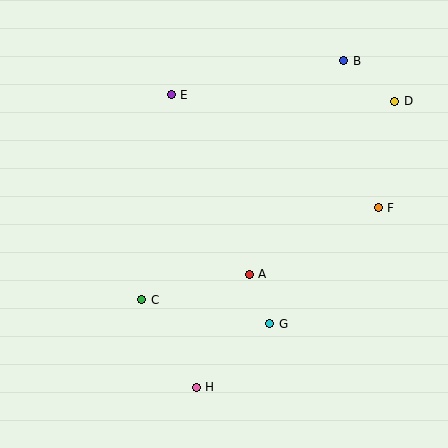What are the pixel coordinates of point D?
Point D is at (395, 101).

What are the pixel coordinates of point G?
Point G is at (270, 324).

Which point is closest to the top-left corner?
Point E is closest to the top-left corner.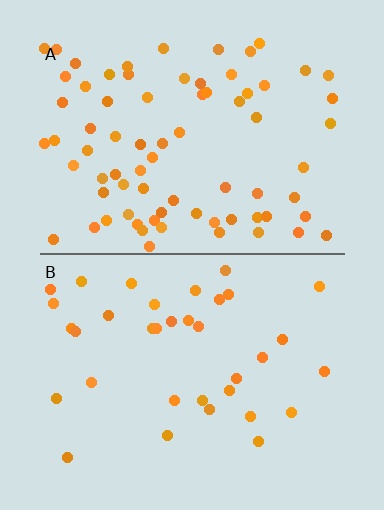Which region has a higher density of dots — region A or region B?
A (the top).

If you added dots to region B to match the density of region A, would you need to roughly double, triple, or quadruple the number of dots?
Approximately double.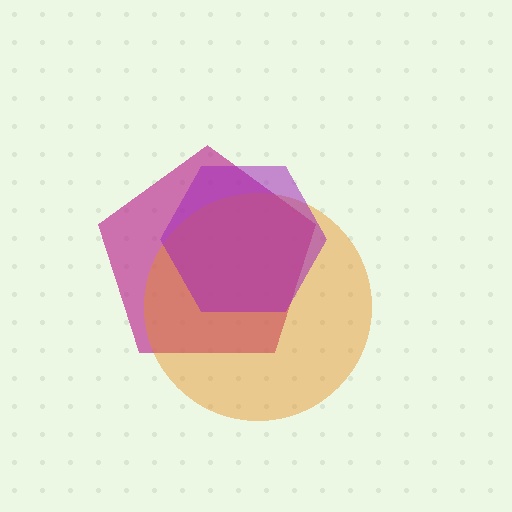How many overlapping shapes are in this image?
There are 3 overlapping shapes in the image.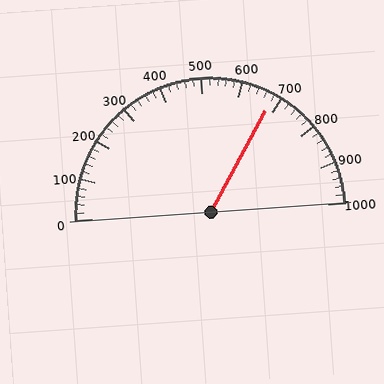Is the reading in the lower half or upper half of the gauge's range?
The reading is in the upper half of the range (0 to 1000).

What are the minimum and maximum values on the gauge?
The gauge ranges from 0 to 1000.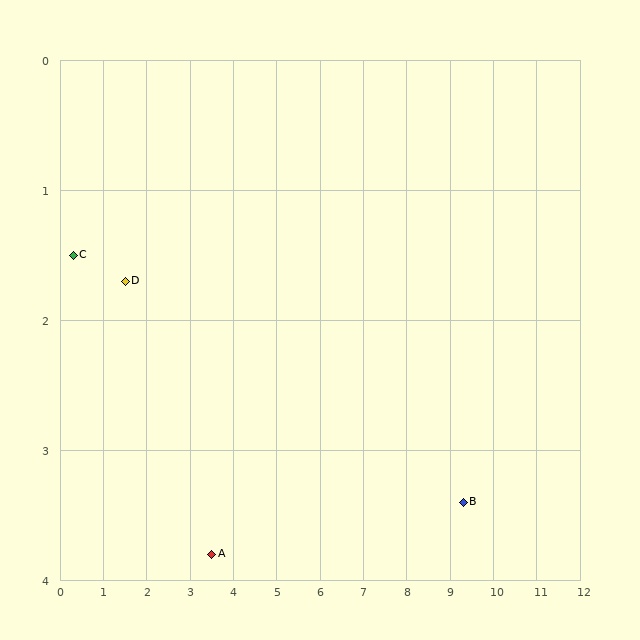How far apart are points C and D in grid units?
Points C and D are about 1.2 grid units apart.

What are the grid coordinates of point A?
Point A is at approximately (3.5, 3.8).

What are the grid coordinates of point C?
Point C is at approximately (0.3, 1.5).